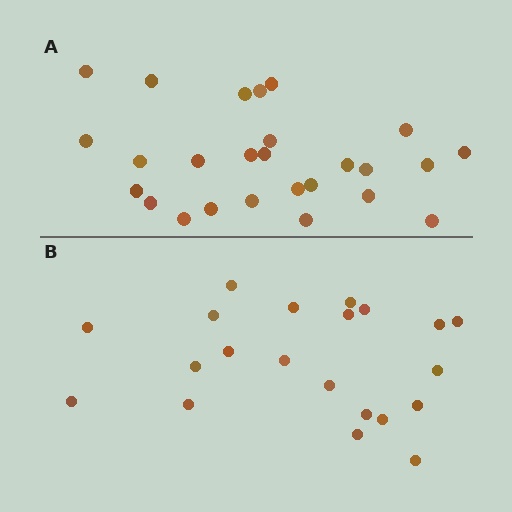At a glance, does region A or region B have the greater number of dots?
Region A (the top region) has more dots.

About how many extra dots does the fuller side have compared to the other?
Region A has about 5 more dots than region B.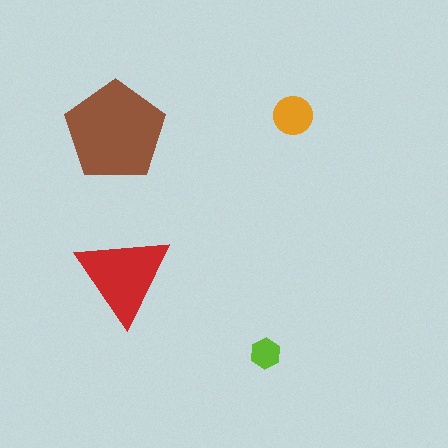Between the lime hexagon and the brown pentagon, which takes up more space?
The brown pentagon.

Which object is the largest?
The brown pentagon.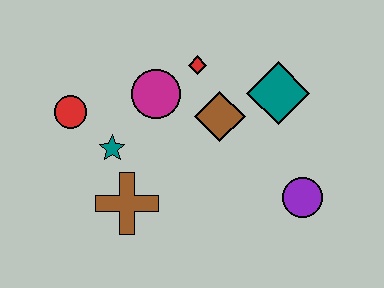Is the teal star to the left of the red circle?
No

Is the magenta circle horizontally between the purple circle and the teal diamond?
No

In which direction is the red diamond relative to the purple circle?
The red diamond is above the purple circle.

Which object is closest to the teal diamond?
The brown diamond is closest to the teal diamond.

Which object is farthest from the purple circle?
The red circle is farthest from the purple circle.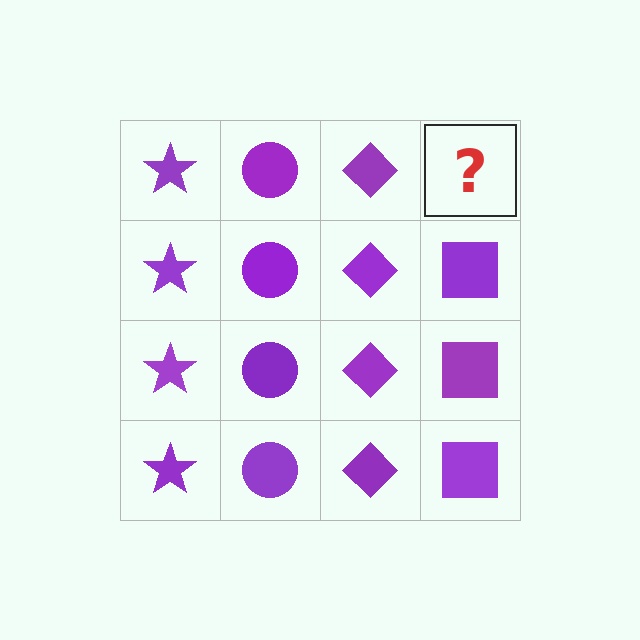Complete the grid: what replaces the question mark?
The question mark should be replaced with a purple square.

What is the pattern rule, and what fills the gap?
The rule is that each column has a consistent shape. The gap should be filled with a purple square.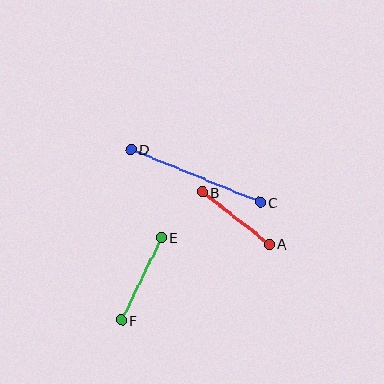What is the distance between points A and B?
The distance is approximately 85 pixels.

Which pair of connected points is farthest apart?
Points C and D are farthest apart.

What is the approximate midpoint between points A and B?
The midpoint is at approximately (236, 218) pixels.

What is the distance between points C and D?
The distance is approximately 140 pixels.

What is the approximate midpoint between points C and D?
The midpoint is at approximately (195, 176) pixels.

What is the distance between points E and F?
The distance is approximately 92 pixels.